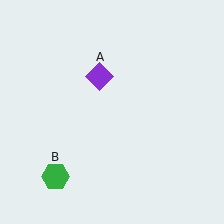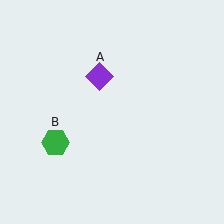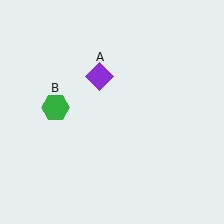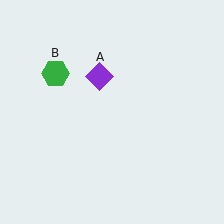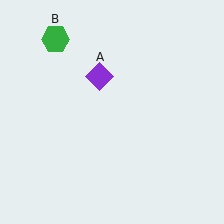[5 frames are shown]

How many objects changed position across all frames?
1 object changed position: green hexagon (object B).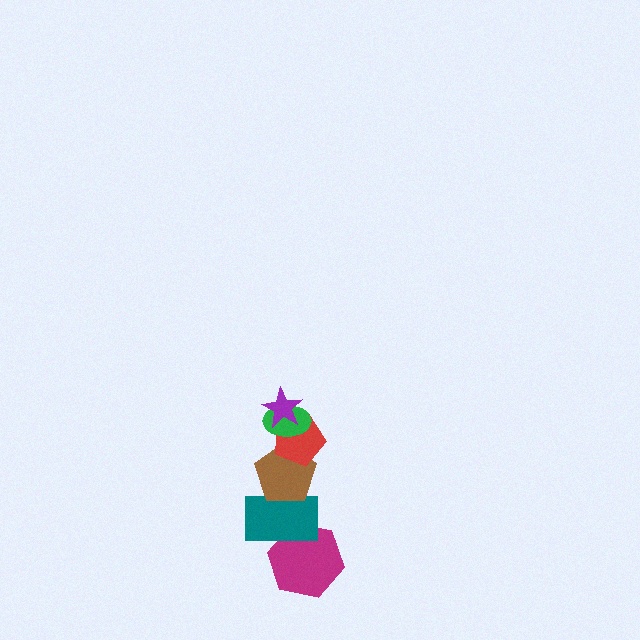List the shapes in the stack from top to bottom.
From top to bottom: the purple star, the green ellipse, the red pentagon, the brown pentagon, the teal rectangle, the magenta hexagon.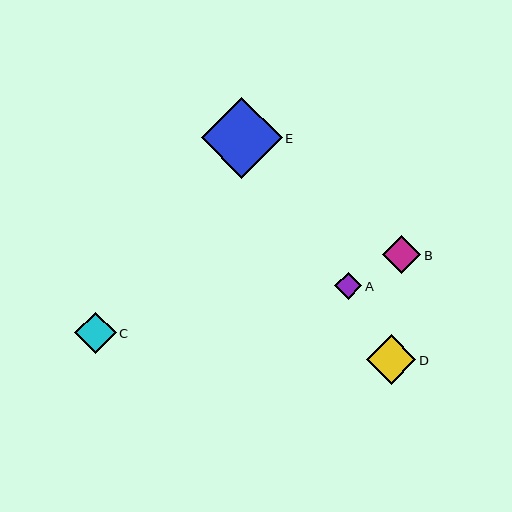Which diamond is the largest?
Diamond E is the largest with a size of approximately 81 pixels.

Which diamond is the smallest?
Diamond A is the smallest with a size of approximately 27 pixels.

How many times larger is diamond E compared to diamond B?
Diamond E is approximately 2.1 times the size of diamond B.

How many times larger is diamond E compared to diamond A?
Diamond E is approximately 3.0 times the size of diamond A.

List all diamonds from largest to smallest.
From largest to smallest: E, D, C, B, A.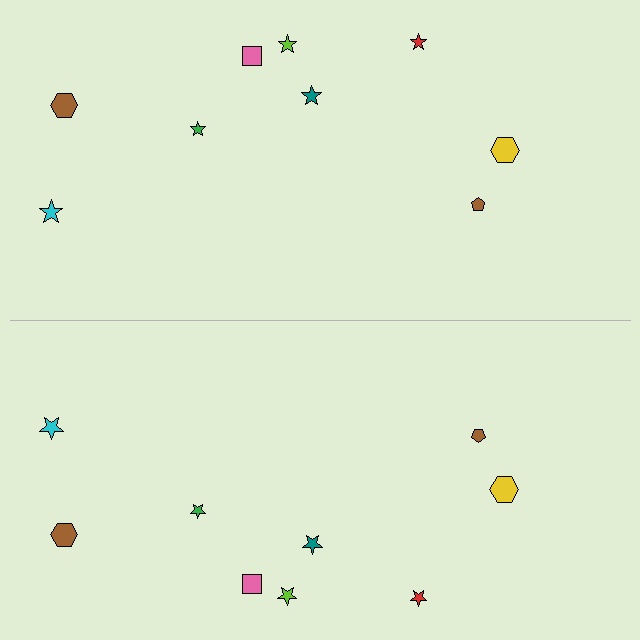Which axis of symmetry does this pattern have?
The pattern has a horizontal axis of symmetry running through the center of the image.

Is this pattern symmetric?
Yes, this pattern has bilateral (reflection) symmetry.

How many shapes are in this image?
There are 18 shapes in this image.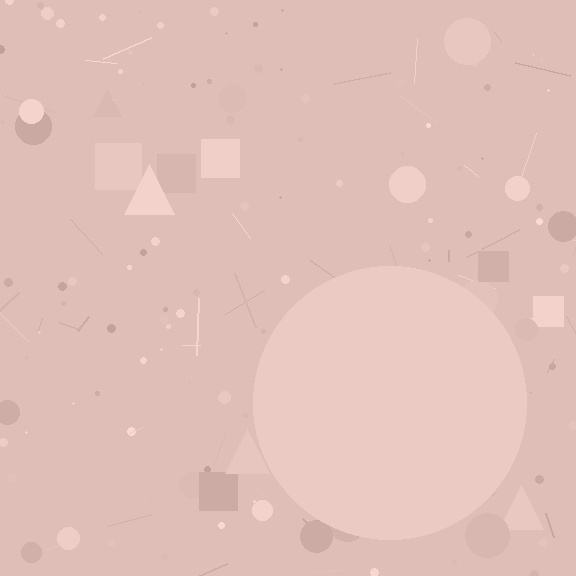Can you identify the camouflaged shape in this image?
The camouflaged shape is a circle.